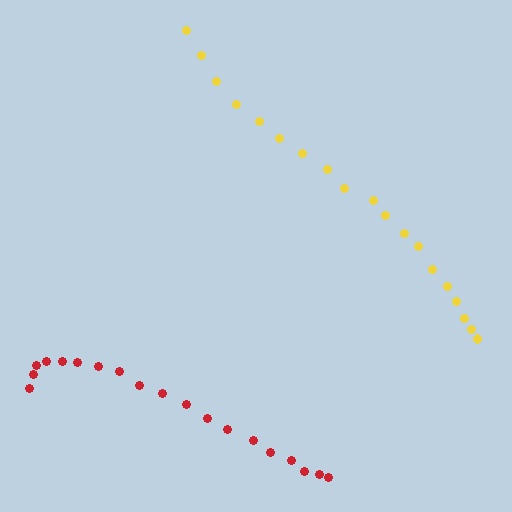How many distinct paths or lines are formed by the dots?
There are 2 distinct paths.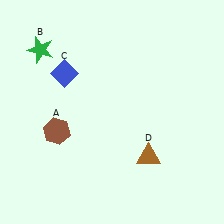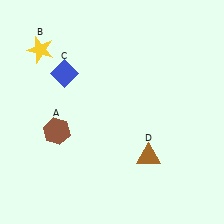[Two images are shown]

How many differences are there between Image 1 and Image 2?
There is 1 difference between the two images.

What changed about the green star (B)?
In Image 1, B is green. In Image 2, it changed to yellow.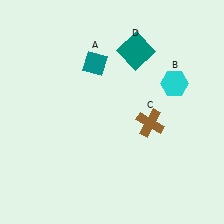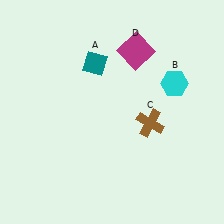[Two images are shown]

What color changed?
The square (D) changed from teal in Image 1 to magenta in Image 2.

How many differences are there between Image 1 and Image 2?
There is 1 difference between the two images.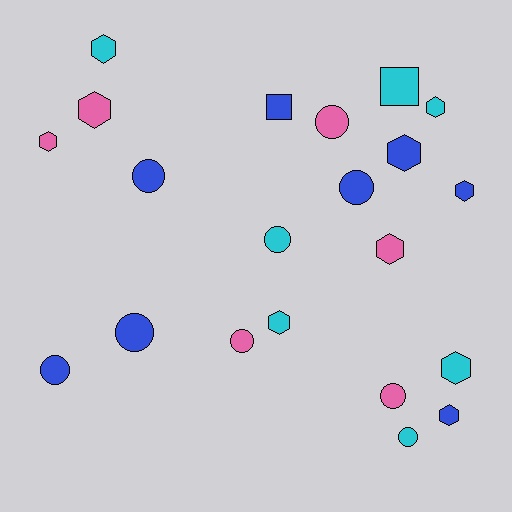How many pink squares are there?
There are no pink squares.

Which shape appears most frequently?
Hexagon, with 10 objects.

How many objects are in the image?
There are 21 objects.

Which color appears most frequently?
Blue, with 8 objects.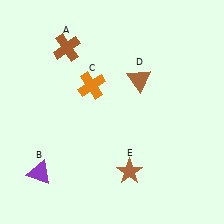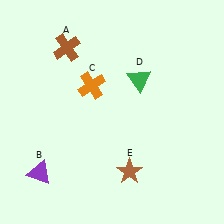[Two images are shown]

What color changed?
The triangle (D) changed from brown in Image 1 to green in Image 2.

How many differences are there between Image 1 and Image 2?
There is 1 difference between the two images.